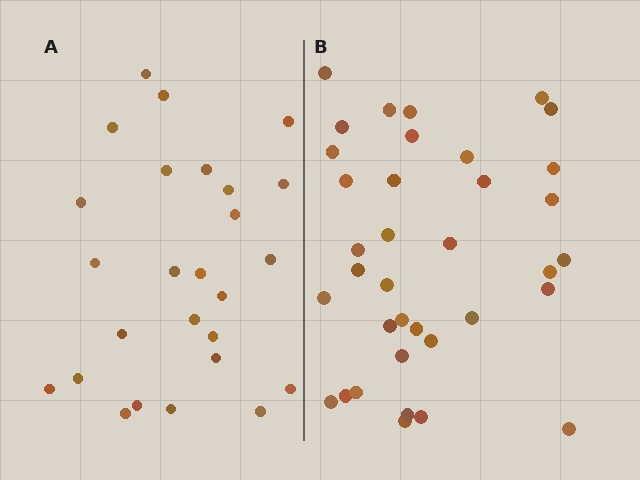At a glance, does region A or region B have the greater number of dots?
Region B (the right region) has more dots.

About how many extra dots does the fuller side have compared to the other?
Region B has roughly 10 or so more dots than region A.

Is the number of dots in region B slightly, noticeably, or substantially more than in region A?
Region B has noticeably more, but not dramatically so. The ratio is roughly 1.4 to 1.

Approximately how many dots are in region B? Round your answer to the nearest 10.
About 40 dots. (The exact count is 36, which rounds to 40.)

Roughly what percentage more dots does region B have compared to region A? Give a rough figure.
About 40% more.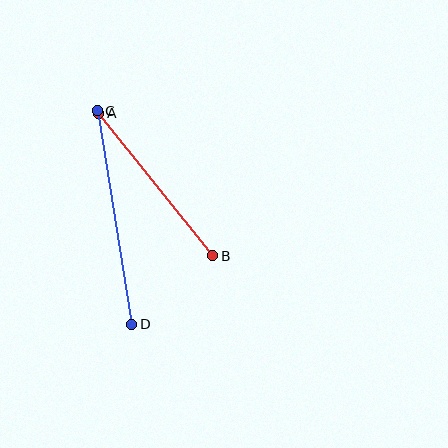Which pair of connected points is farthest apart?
Points C and D are farthest apart.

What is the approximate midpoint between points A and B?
The midpoint is at approximately (156, 185) pixels.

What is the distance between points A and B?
The distance is approximately 182 pixels.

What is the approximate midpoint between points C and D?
The midpoint is at approximately (114, 217) pixels.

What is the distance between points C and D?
The distance is approximately 216 pixels.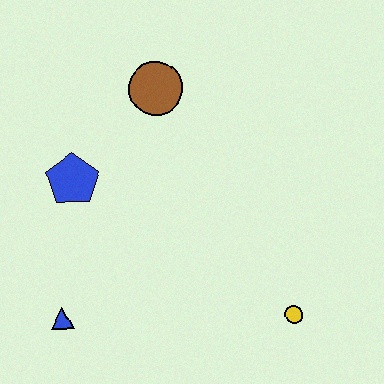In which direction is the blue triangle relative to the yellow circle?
The blue triangle is to the left of the yellow circle.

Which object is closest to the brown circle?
The blue pentagon is closest to the brown circle.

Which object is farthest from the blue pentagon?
The yellow circle is farthest from the blue pentagon.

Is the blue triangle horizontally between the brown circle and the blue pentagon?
No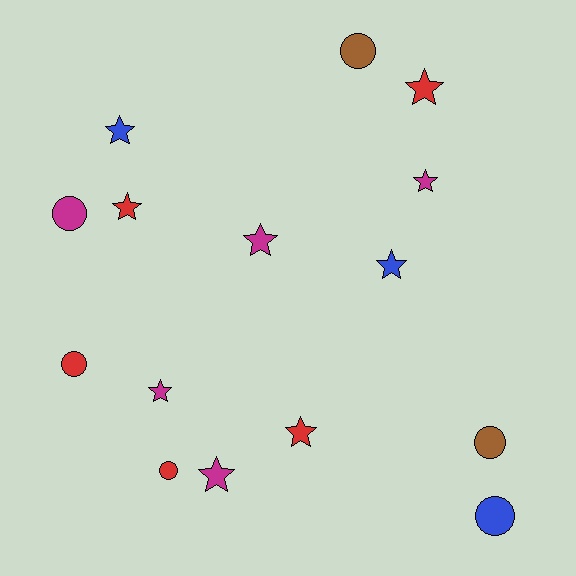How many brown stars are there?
There are no brown stars.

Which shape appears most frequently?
Star, with 9 objects.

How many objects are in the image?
There are 15 objects.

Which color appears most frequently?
Magenta, with 5 objects.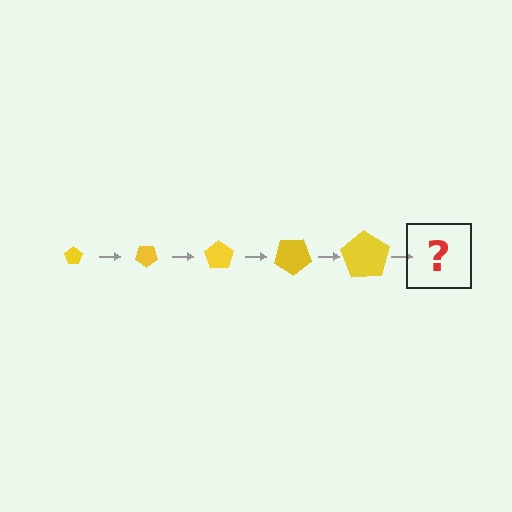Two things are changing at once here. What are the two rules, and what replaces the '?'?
The two rules are that the pentagon grows larger each step and it rotates 35 degrees each step. The '?' should be a pentagon, larger than the previous one and rotated 175 degrees from the start.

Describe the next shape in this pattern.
It should be a pentagon, larger than the previous one and rotated 175 degrees from the start.